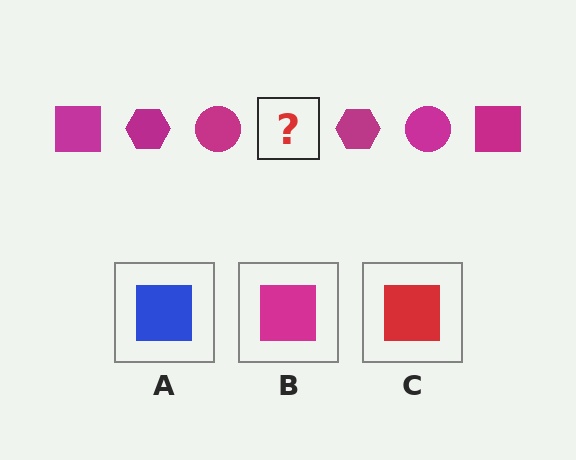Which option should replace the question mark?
Option B.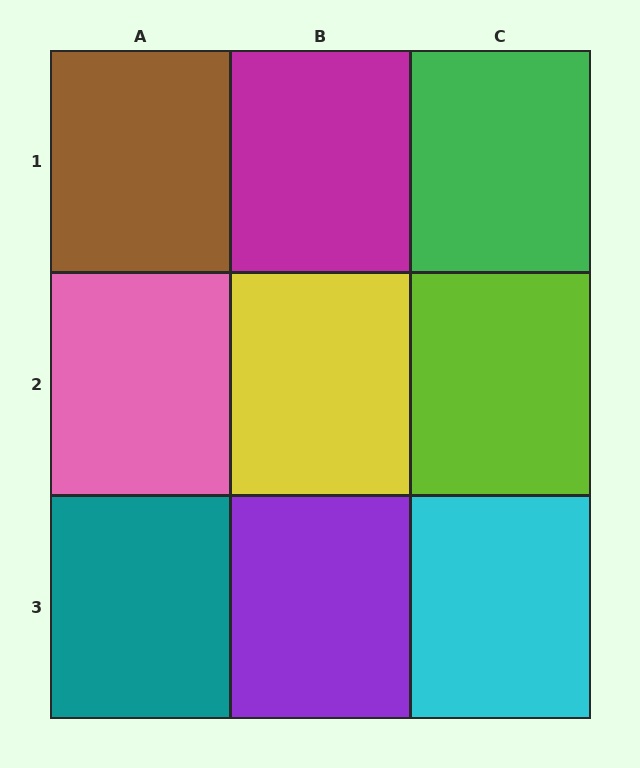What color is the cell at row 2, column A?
Pink.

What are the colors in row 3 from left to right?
Teal, purple, cyan.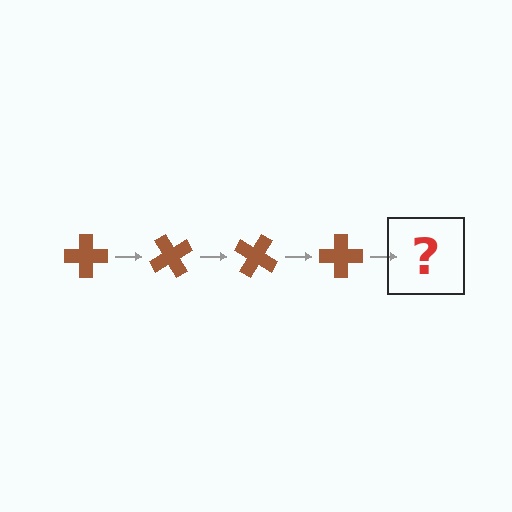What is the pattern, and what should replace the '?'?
The pattern is that the cross rotates 60 degrees each step. The '?' should be a brown cross rotated 240 degrees.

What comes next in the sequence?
The next element should be a brown cross rotated 240 degrees.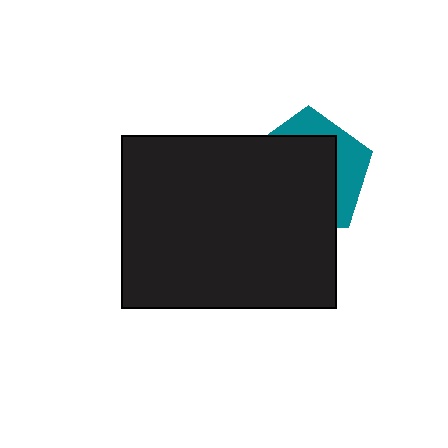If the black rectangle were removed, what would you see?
You would see the complete teal pentagon.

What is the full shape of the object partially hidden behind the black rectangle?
The partially hidden object is a teal pentagon.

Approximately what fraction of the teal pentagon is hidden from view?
Roughly 68% of the teal pentagon is hidden behind the black rectangle.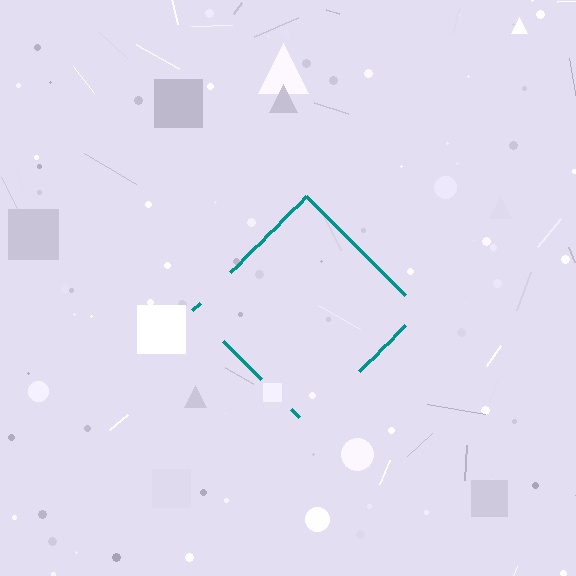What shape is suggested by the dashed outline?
The dashed outline suggests a diamond.